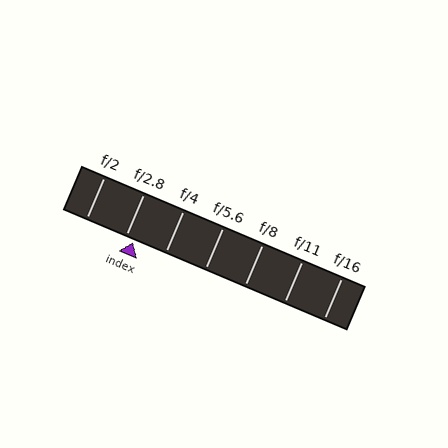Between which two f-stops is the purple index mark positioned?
The index mark is between f/2.8 and f/4.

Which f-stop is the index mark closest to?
The index mark is closest to f/2.8.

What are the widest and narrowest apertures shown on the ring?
The widest aperture shown is f/2 and the narrowest is f/16.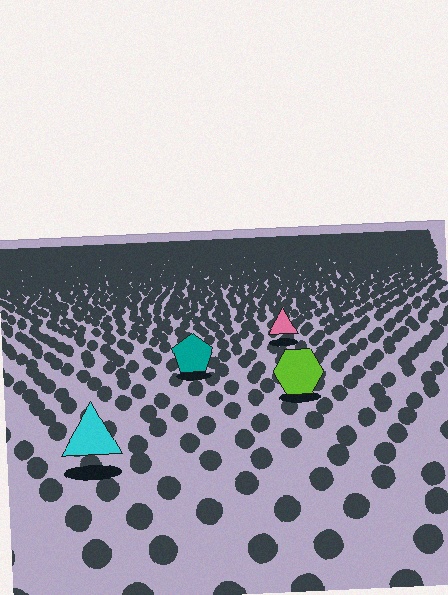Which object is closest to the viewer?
The cyan triangle is closest. The texture marks near it are larger and more spread out.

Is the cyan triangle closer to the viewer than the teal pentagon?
Yes. The cyan triangle is closer — you can tell from the texture gradient: the ground texture is coarser near it.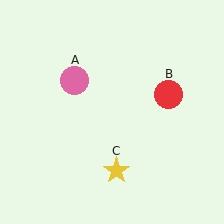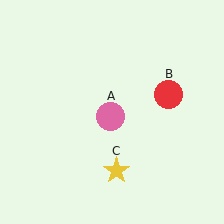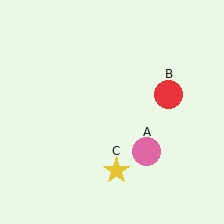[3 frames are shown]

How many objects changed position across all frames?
1 object changed position: pink circle (object A).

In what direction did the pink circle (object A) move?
The pink circle (object A) moved down and to the right.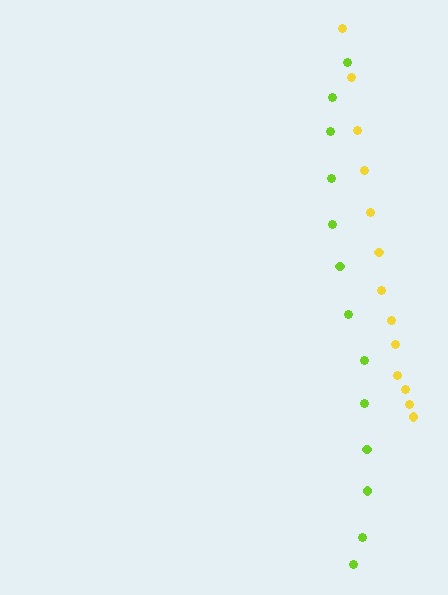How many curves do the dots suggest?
There are 2 distinct paths.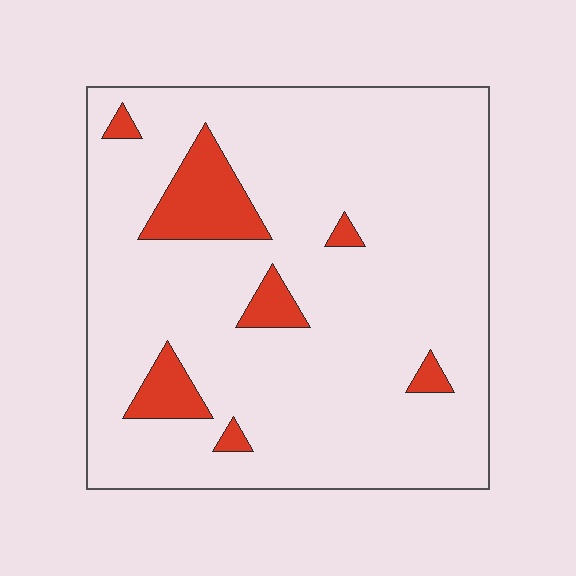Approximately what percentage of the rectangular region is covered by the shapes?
Approximately 10%.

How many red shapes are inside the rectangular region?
7.